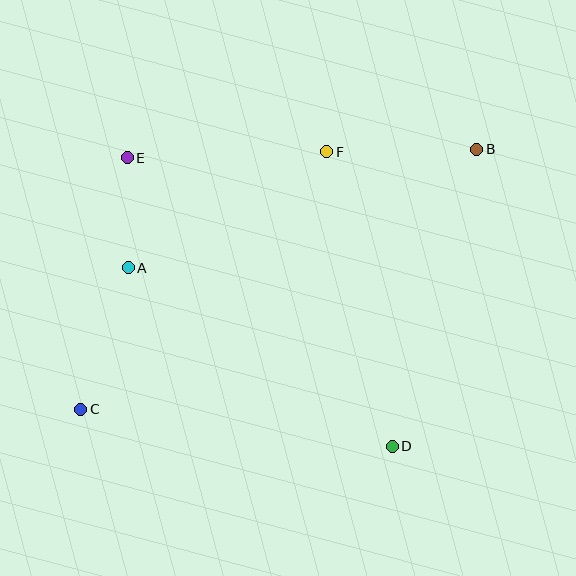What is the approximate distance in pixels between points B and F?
The distance between B and F is approximately 150 pixels.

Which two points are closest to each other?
Points A and E are closest to each other.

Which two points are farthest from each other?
Points B and C are farthest from each other.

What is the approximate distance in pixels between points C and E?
The distance between C and E is approximately 256 pixels.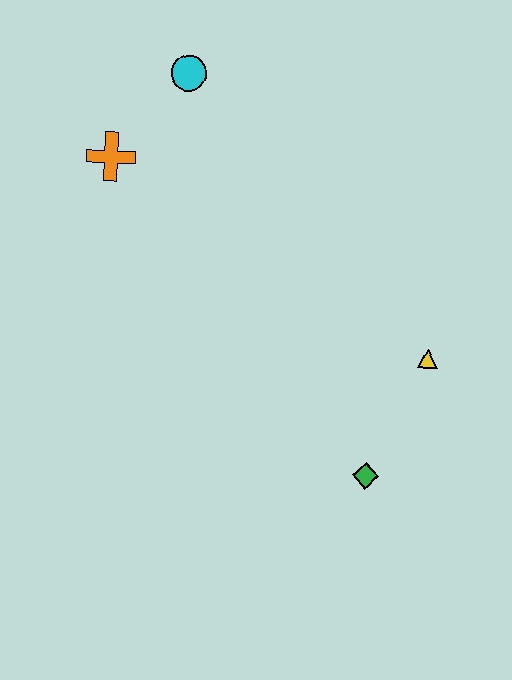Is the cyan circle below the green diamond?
No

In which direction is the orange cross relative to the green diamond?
The orange cross is above the green diamond.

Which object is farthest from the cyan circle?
The green diamond is farthest from the cyan circle.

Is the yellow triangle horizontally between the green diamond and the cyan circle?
No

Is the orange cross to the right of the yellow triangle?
No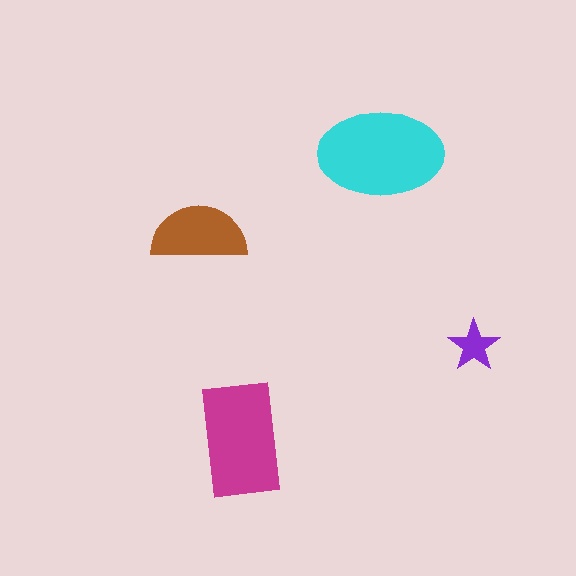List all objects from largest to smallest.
The cyan ellipse, the magenta rectangle, the brown semicircle, the purple star.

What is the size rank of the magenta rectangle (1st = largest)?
2nd.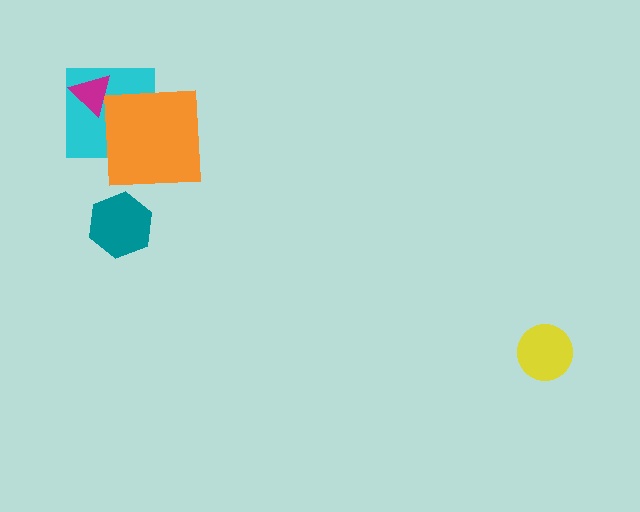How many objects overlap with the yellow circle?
0 objects overlap with the yellow circle.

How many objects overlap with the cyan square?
2 objects overlap with the cyan square.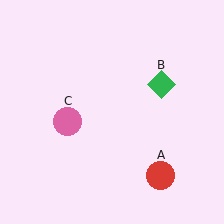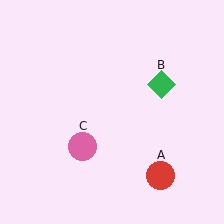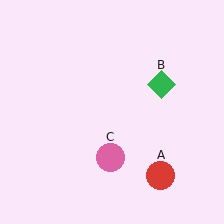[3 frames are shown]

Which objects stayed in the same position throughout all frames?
Red circle (object A) and green diamond (object B) remained stationary.